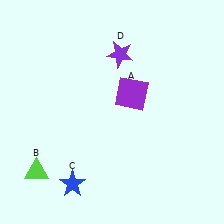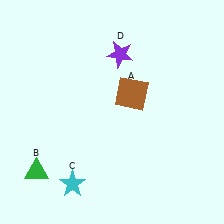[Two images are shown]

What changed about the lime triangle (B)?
In Image 1, B is lime. In Image 2, it changed to green.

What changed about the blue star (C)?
In Image 1, C is blue. In Image 2, it changed to cyan.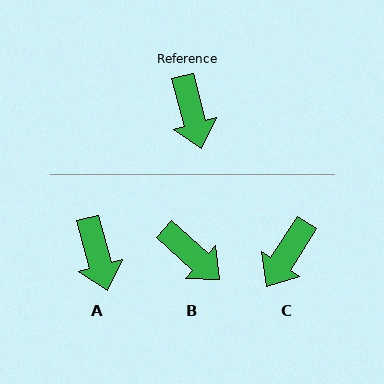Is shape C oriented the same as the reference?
No, it is off by about 48 degrees.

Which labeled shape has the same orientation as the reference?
A.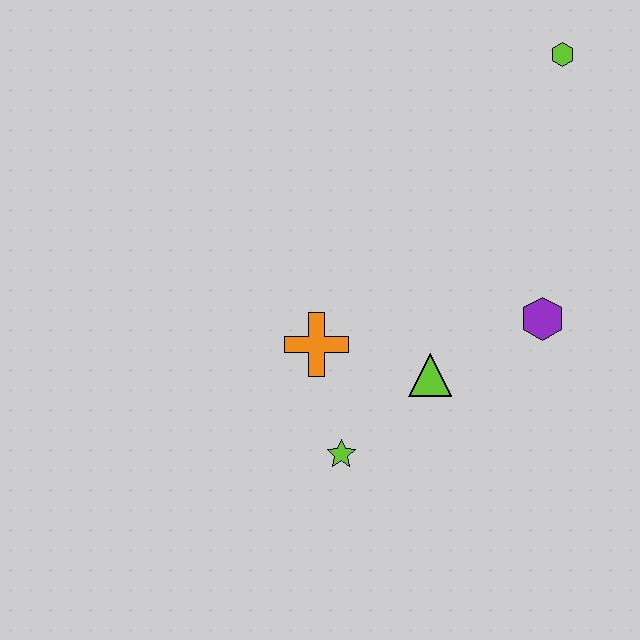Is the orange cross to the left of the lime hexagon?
Yes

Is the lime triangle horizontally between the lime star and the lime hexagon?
Yes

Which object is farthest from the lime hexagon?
The lime star is farthest from the lime hexagon.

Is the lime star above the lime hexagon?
No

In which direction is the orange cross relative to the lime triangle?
The orange cross is to the left of the lime triangle.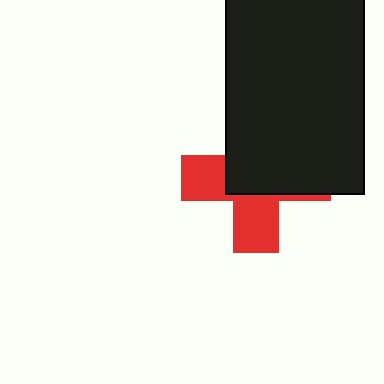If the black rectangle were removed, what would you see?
You would see the complete red cross.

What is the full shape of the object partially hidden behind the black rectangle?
The partially hidden object is a red cross.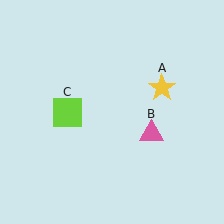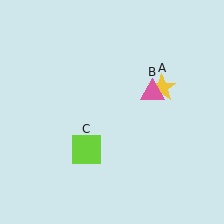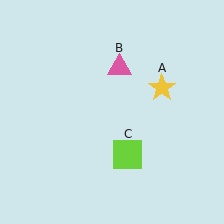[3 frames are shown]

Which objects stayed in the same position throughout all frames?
Yellow star (object A) remained stationary.